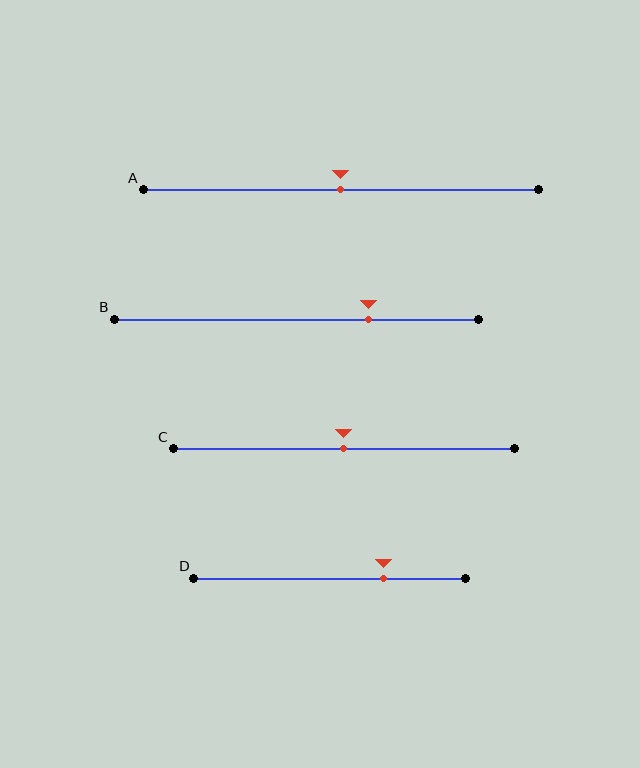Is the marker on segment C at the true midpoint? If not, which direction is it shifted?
Yes, the marker on segment C is at the true midpoint.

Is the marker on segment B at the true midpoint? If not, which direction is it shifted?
No, the marker on segment B is shifted to the right by about 20% of the segment length.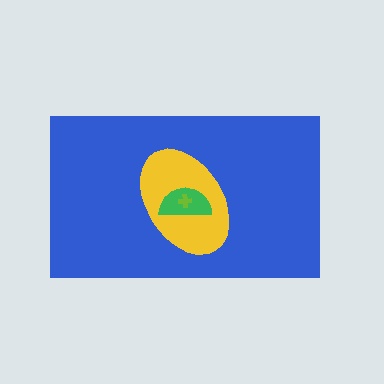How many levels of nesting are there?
4.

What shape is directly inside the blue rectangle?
The yellow ellipse.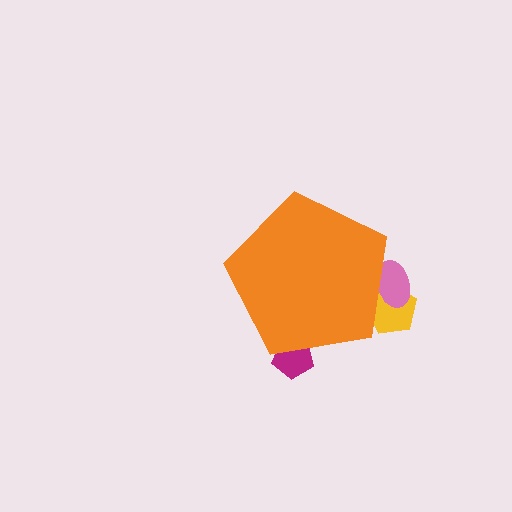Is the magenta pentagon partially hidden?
Yes, the magenta pentagon is partially hidden behind the orange pentagon.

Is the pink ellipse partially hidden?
Yes, the pink ellipse is partially hidden behind the orange pentagon.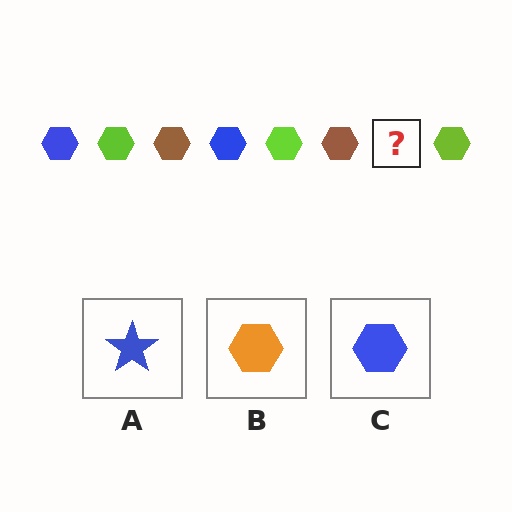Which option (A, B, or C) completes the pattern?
C.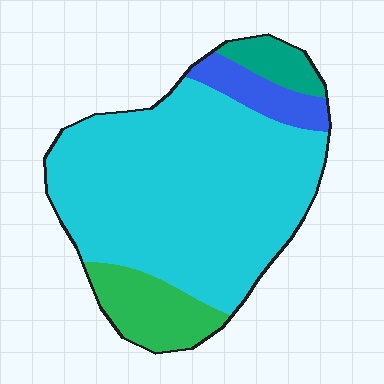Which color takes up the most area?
Cyan, at roughly 75%.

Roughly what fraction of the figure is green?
Green takes up less than a quarter of the figure.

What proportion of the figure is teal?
Teal takes up about one tenth (1/10) of the figure.